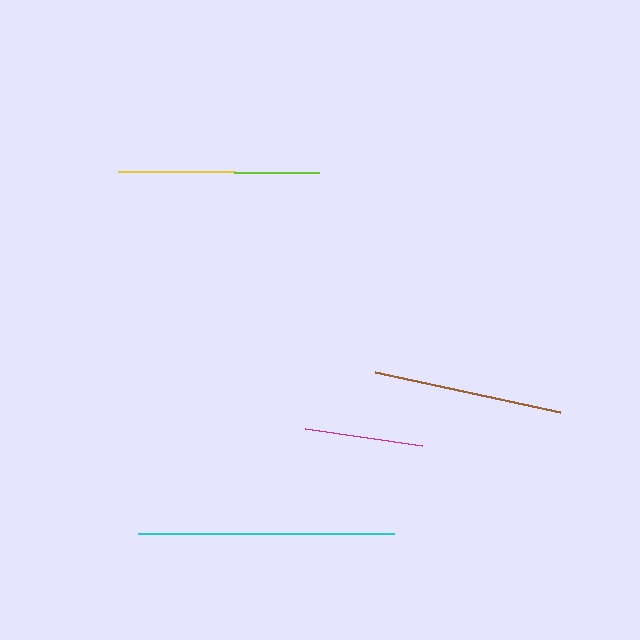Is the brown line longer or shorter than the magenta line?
The brown line is longer than the magenta line.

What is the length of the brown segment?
The brown segment is approximately 189 pixels long.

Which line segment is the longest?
The cyan line is the longest at approximately 256 pixels.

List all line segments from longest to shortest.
From longest to shortest: cyan, brown, magenta, yellow, lime.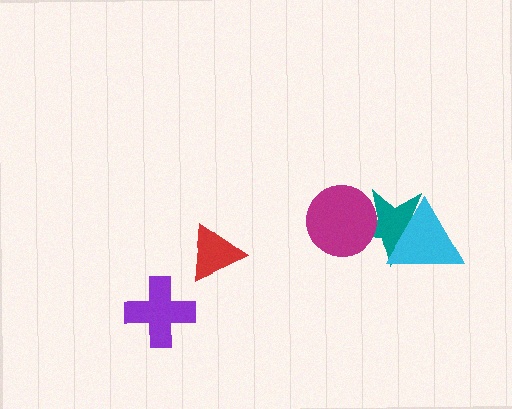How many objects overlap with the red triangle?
0 objects overlap with the red triangle.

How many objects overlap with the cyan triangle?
1 object overlaps with the cyan triangle.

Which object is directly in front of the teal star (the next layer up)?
The cyan triangle is directly in front of the teal star.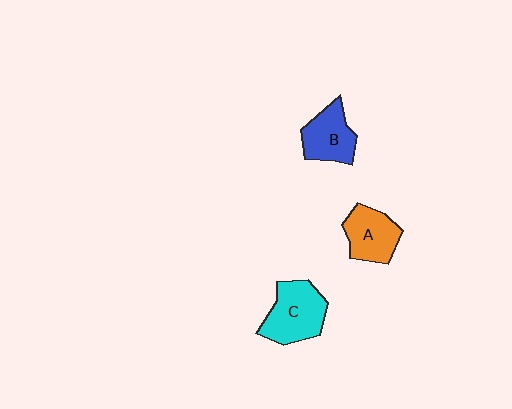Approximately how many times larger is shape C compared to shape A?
Approximately 1.3 times.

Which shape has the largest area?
Shape C (cyan).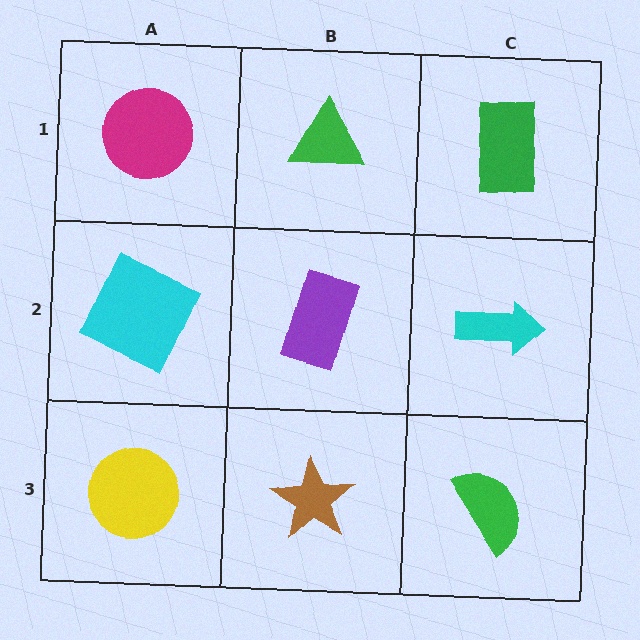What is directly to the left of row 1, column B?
A magenta circle.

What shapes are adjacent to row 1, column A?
A cyan square (row 2, column A), a green triangle (row 1, column B).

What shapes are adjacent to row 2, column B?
A green triangle (row 1, column B), a brown star (row 3, column B), a cyan square (row 2, column A), a cyan arrow (row 2, column C).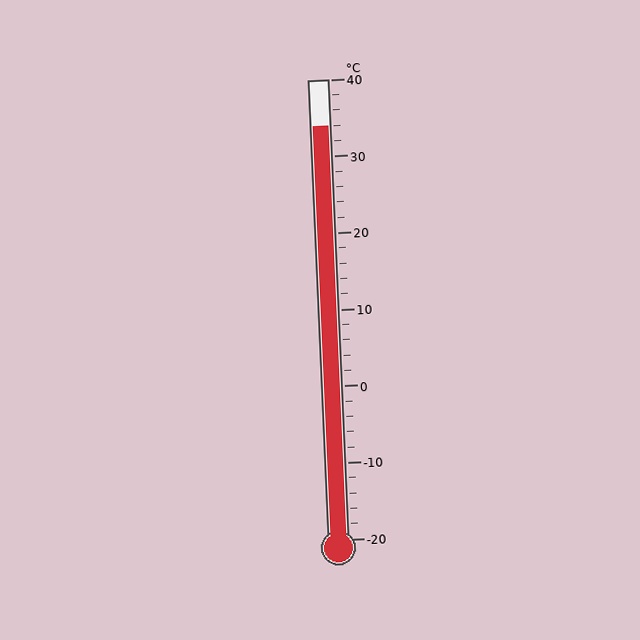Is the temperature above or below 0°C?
The temperature is above 0°C.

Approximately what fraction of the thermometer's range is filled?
The thermometer is filled to approximately 90% of its range.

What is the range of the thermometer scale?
The thermometer scale ranges from -20°C to 40°C.